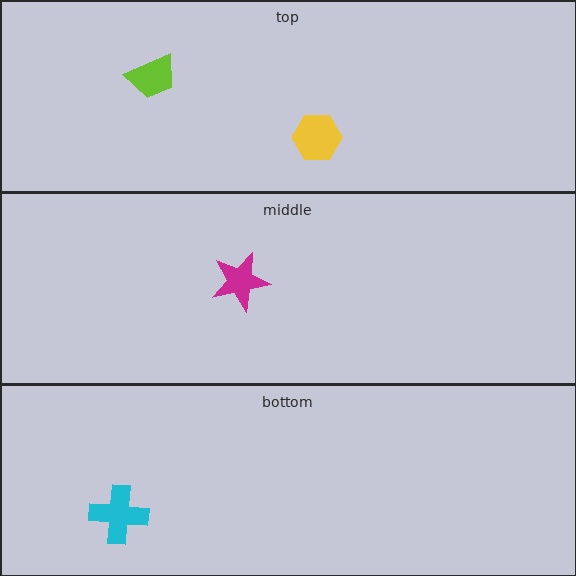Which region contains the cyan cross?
The bottom region.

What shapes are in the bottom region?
The cyan cross.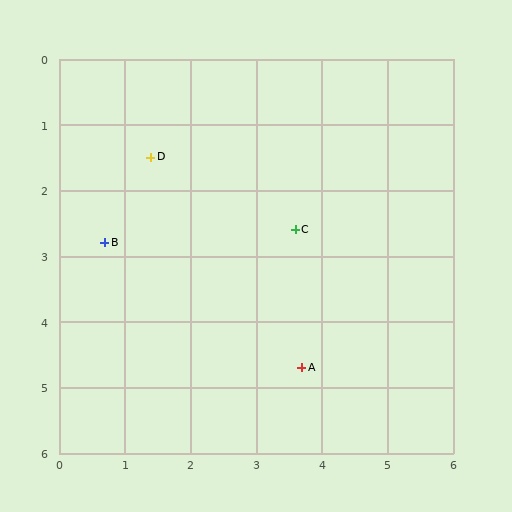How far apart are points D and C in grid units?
Points D and C are about 2.5 grid units apart.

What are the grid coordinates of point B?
Point B is at approximately (0.7, 2.8).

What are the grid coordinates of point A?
Point A is at approximately (3.7, 4.7).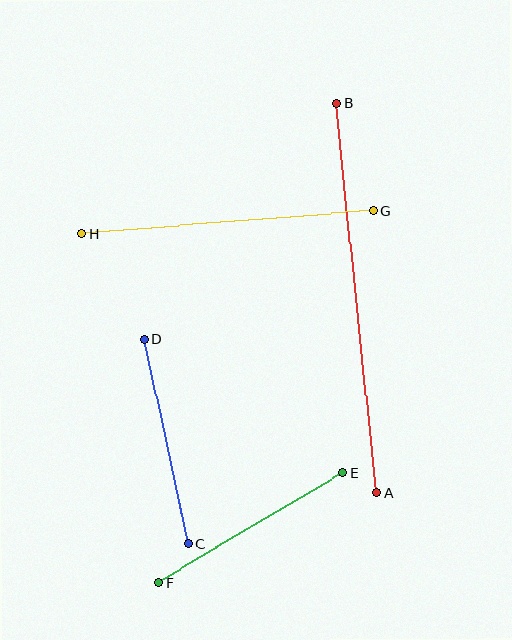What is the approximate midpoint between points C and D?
The midpoint is at approximately (166, 442) pixels.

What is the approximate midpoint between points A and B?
The midpoint is at approximately (357, 298) pixels.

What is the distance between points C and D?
The distance is approximately 210 pixels.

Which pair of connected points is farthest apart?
Points A and B are farthest apart.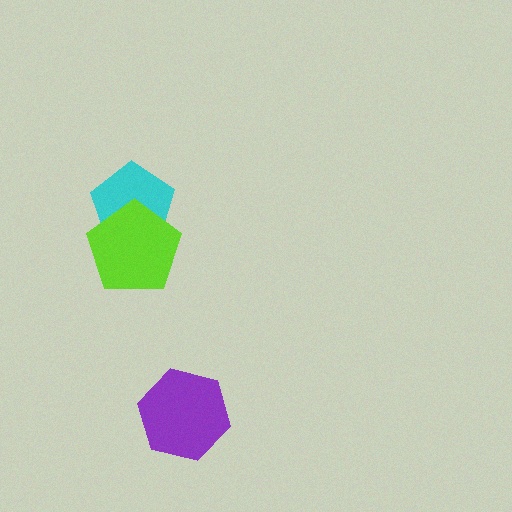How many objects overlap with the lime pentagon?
1 object overlaps with the lime pentagon.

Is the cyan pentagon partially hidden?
Yes, it is partially covered by another shape.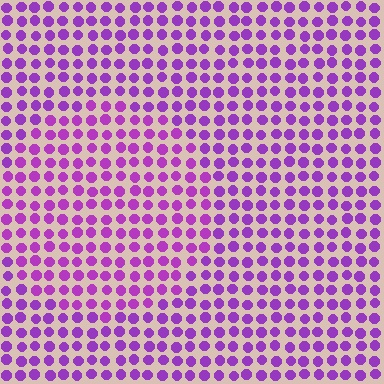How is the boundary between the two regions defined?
The boundary is defined purely by a slight shift in hue (about 14 degrees). Spacing, size, and orientation are identical on both sides.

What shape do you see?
I see a circle.